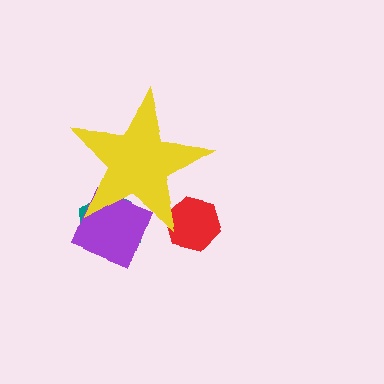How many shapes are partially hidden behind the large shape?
3 shapes are partially hidden.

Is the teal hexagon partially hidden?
Yes, the teal hexagon is partially hidden behind the yellow star.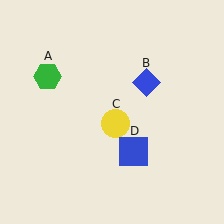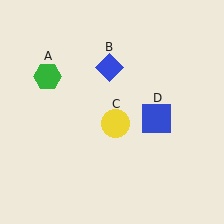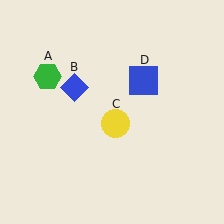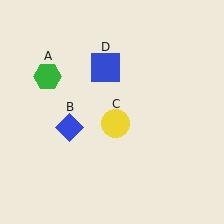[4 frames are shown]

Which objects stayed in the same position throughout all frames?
Green hexagon (object A) and yellow circle (object C) remained stationary.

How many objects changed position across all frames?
2 objects changed position: blue diamond (object B), blue square (object D).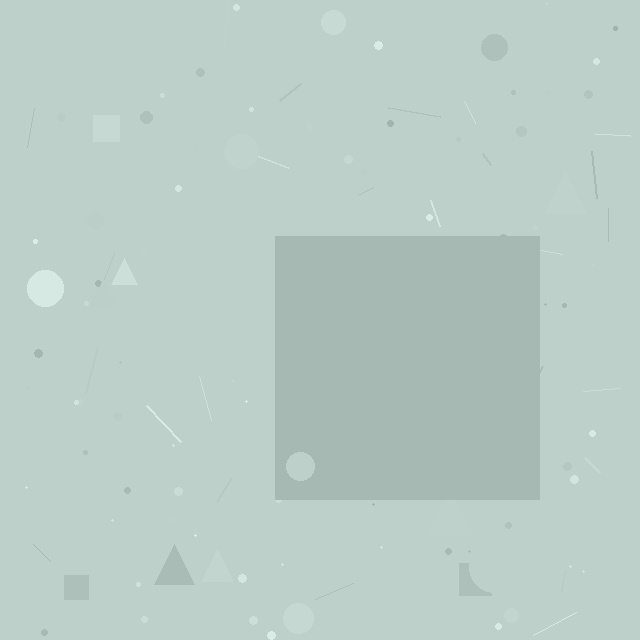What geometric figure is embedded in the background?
A square is embedded in the background.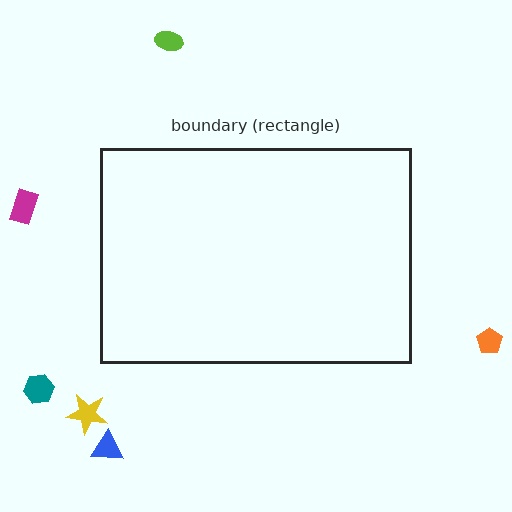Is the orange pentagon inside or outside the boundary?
Outside.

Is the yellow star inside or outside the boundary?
Outside.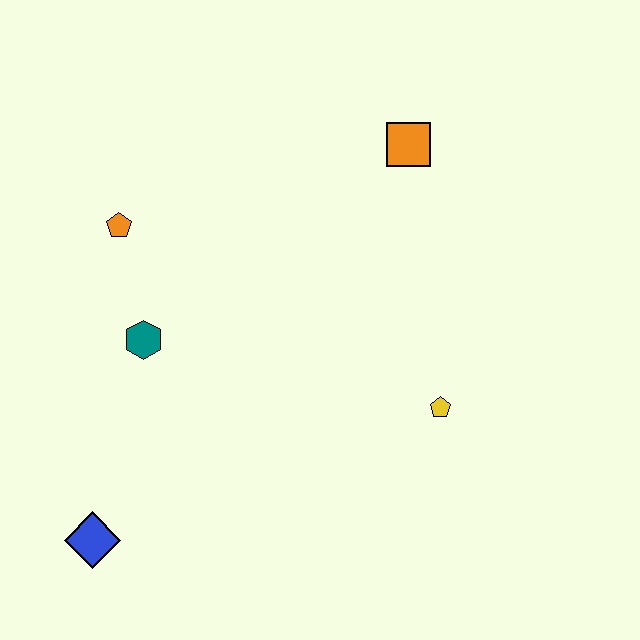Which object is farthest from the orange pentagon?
The yellow pentagon is farthest from the orange pentagon.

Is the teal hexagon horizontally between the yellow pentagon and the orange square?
No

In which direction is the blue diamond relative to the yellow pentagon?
The blue diamond is to the left of the yellow pentagon.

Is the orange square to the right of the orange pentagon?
Yes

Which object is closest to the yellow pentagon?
The orange square is closest to the yellow pentagon.